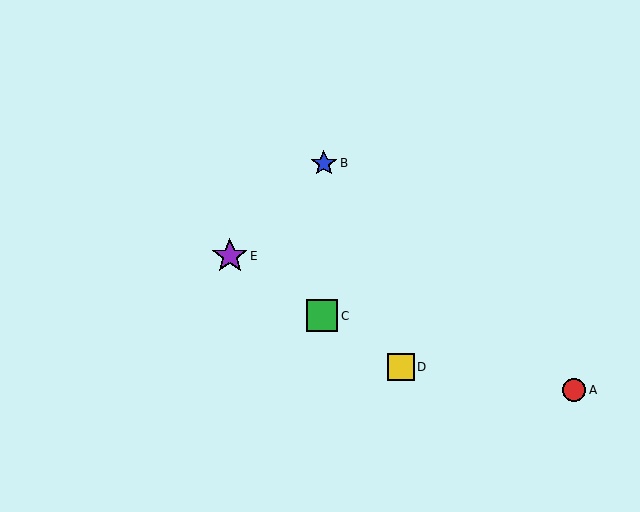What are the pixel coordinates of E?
Object E is at (230, 256).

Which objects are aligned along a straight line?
Objects C, D, E are aligned along a straight line.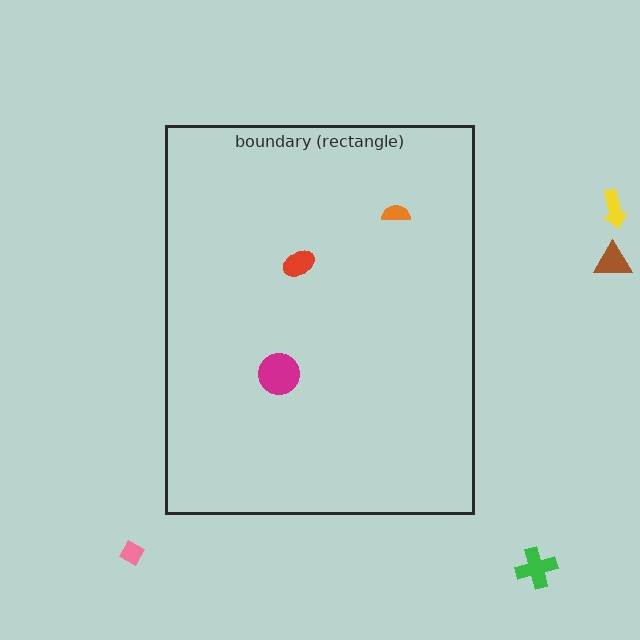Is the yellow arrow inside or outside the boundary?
Outside.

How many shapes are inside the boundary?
3 inside, 4 outside.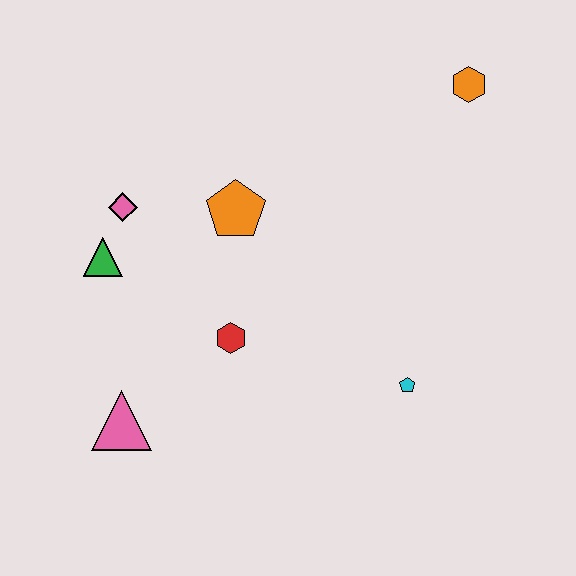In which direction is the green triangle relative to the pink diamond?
The green triangle is below the pink diamond.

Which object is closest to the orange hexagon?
The orange pentagon is closest to the orange hexagon.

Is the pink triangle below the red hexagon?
Yes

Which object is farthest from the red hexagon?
The orange hexagon is farthest from the red hexagon.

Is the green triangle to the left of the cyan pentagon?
Yes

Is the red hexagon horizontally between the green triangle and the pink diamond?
No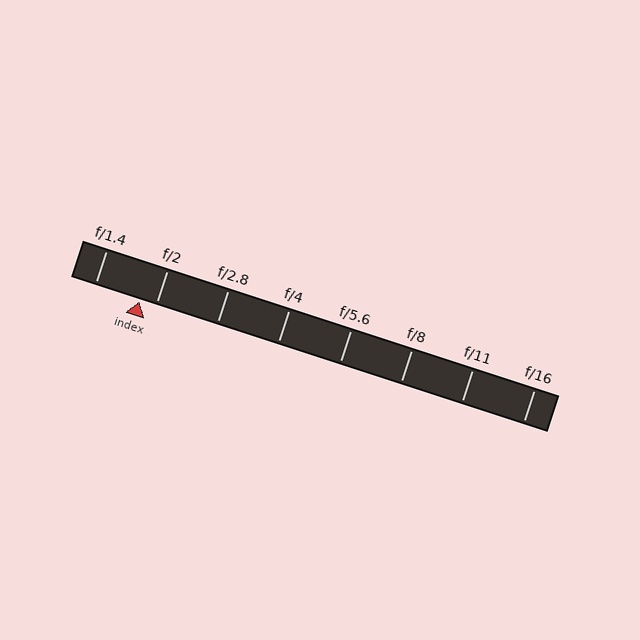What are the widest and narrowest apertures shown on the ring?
The widest aperture shown is f/1.4 and the narrowest is f/16.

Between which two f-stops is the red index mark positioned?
The index mark is between f/1.4 and f/2.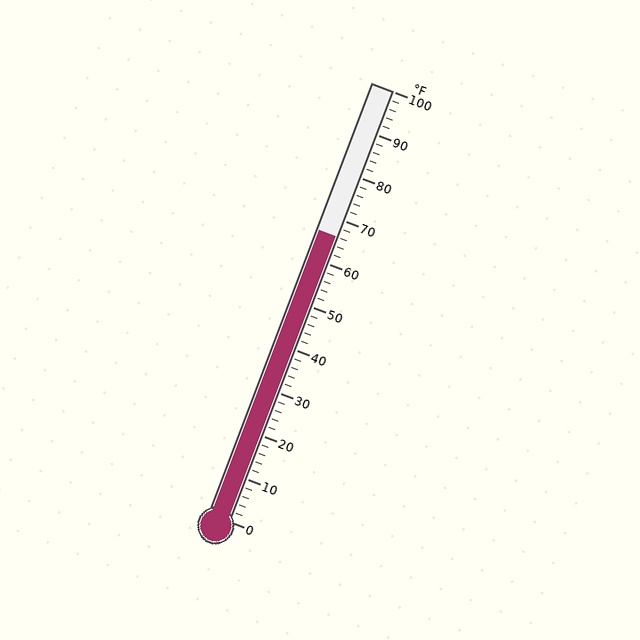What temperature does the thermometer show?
The thermometer shows approximately 66°F.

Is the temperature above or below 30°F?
The temperature is above 30°F.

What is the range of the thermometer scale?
The thermometer scale ranges from 0°F to 100°F.